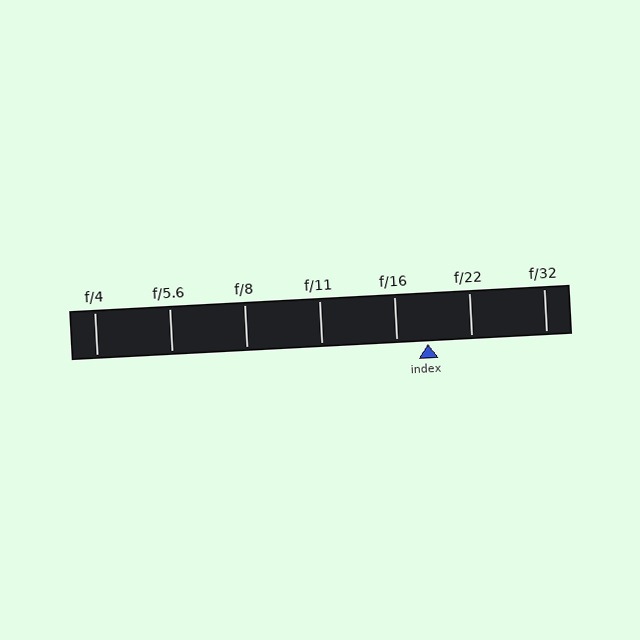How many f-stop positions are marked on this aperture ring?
There are 7 f-stop positions marked.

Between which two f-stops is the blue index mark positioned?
The index mark is between f/16 and f/22.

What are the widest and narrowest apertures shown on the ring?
The widest aperture shown is f/4 and the narrowest is f/32.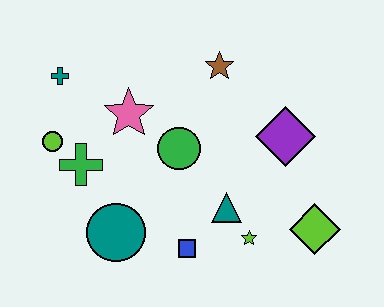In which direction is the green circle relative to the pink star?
The green circle is to the right of the pink star.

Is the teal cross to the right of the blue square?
No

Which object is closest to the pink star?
The green circle is closest to the pink star.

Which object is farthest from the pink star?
The lime diamond is farthest from the pink star.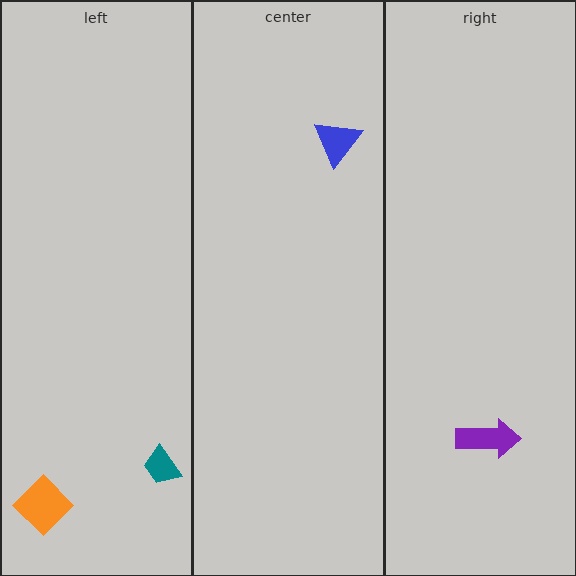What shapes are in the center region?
The blue triangle.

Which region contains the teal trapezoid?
The left region.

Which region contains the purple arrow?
The right region.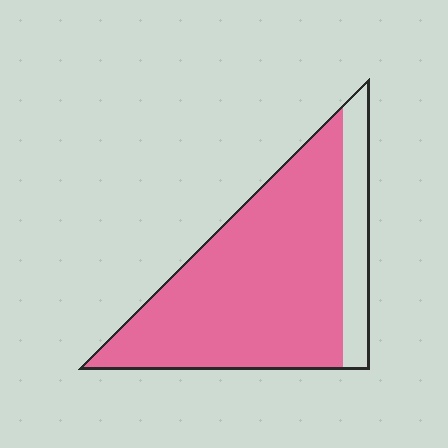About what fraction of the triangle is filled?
About five sixths (5/6).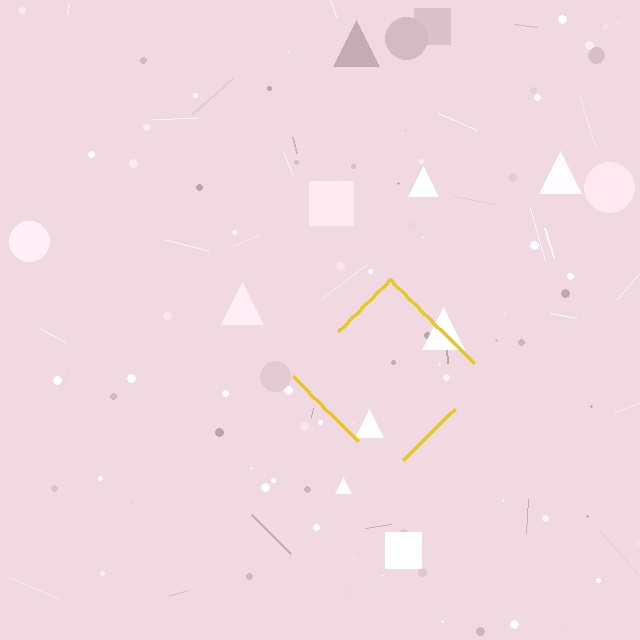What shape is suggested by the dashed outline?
The dashed outline suggests a diamond.